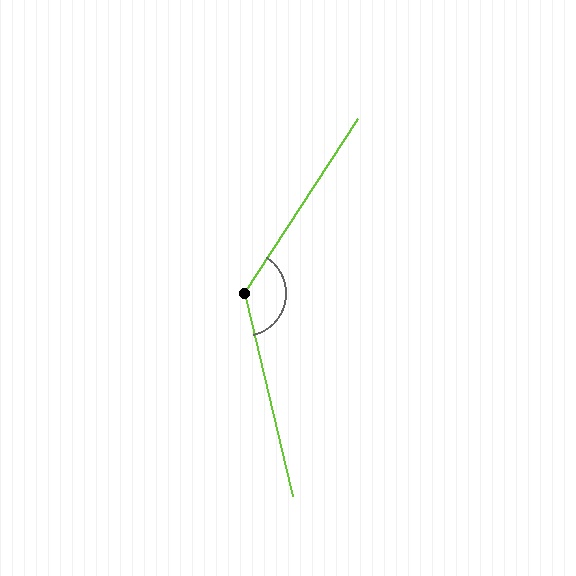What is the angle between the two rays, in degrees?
Approximately 133 degrees.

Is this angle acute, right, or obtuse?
It is obtuse.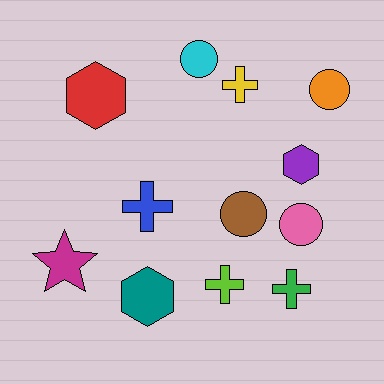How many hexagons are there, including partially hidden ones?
There are 3 hexagons.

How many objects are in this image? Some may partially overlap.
There are 12 objects.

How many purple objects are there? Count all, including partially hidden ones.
There is 1 purple object.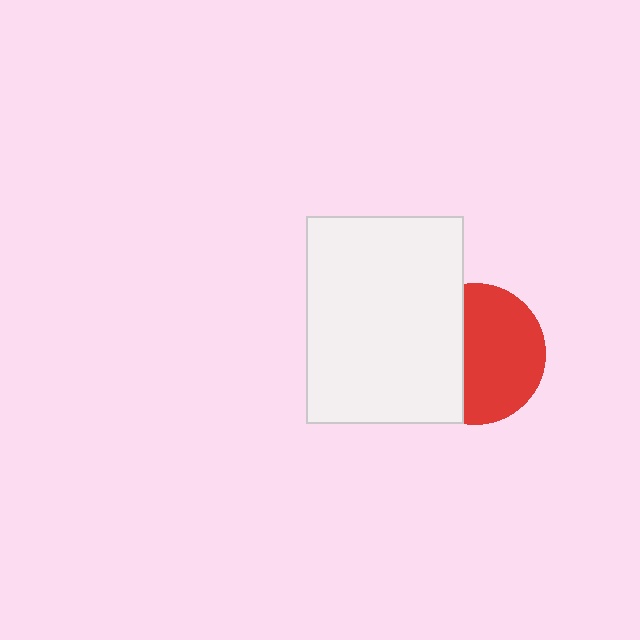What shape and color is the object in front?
The object in front is a white rectangle.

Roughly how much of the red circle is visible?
About half of it is visible (roughly 60%).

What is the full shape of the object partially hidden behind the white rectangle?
The partially hidden object is a red circle.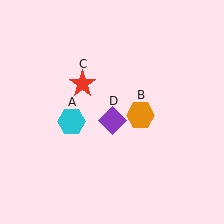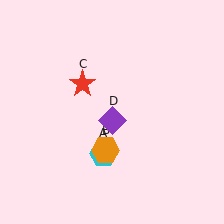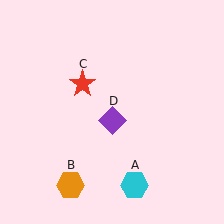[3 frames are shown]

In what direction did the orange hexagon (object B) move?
The orange hexagon (object B) moved down and to the left.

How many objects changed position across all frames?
2 objects changed position: cyan hexagon (object A), orange hexagon (object B).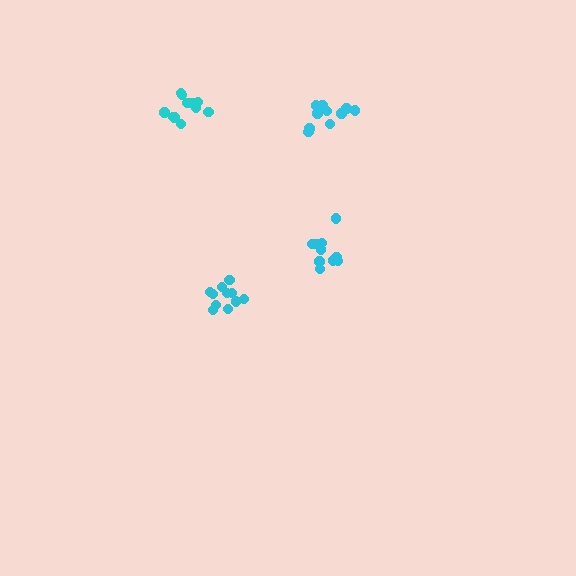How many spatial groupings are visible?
There are 4 spatial groupings.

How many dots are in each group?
Group 1: 10 dots, Group 2: 10 dots, Group 3: 11 dots, Group 4: 12 dots (43 total).